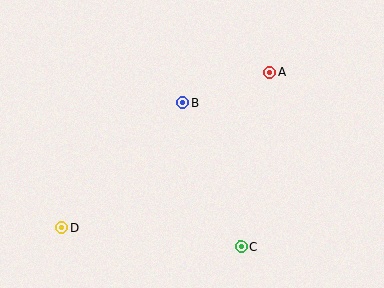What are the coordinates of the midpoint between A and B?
The midpoint between A and B is at (226, 87).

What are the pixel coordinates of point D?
Point D is at (62, 228).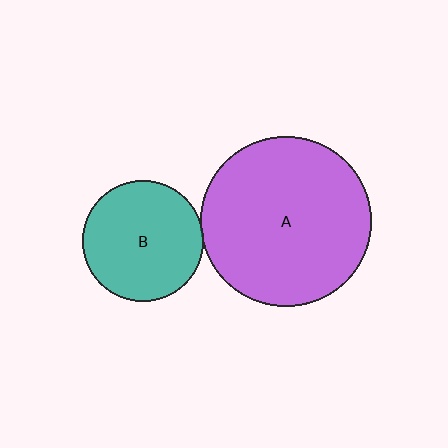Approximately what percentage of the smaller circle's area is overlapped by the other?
Approximately 5%.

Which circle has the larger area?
Circle A (purple).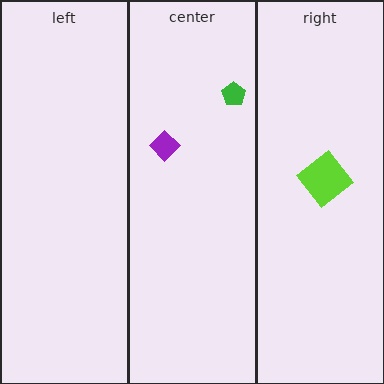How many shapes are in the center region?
2.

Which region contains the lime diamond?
The right region.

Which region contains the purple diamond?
The center region.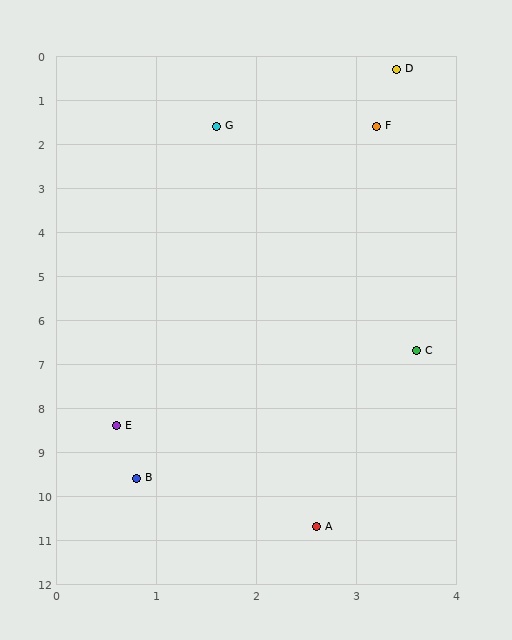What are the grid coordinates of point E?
Point E is at approximately (0.6, 8.4).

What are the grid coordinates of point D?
Point D is at approximately (3.4, 0.3).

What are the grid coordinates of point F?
Point F is at approximately (3.2, 1.6).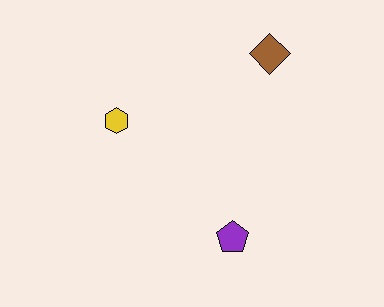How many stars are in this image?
There are no stars.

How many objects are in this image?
There are 3 objects.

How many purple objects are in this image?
There is 1 purple object.